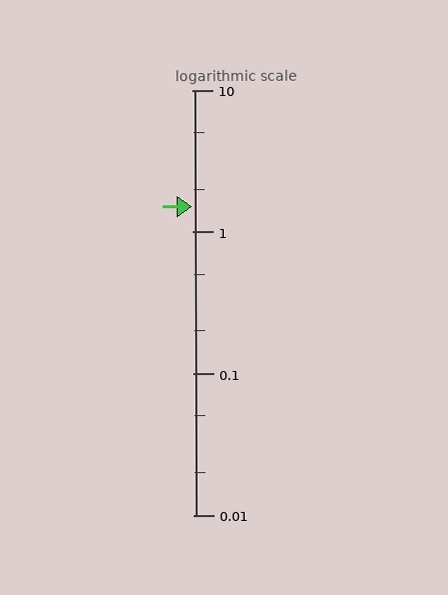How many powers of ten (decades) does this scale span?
The scale spans 3 decades, from 0.01 to 10.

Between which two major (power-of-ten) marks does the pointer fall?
The pointer is between 1 and 10.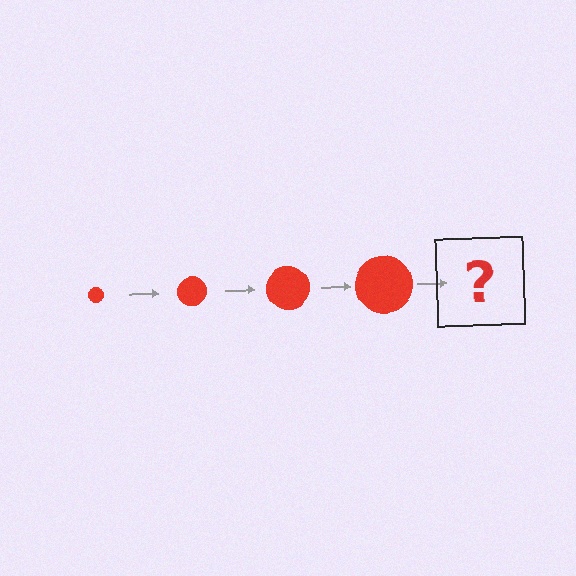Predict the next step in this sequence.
The next step is a red circle, larger than the previous one.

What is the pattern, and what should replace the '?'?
The pattern is that the circle gets progressively larger each step. The '?' should be a red circle, larger than the previous one.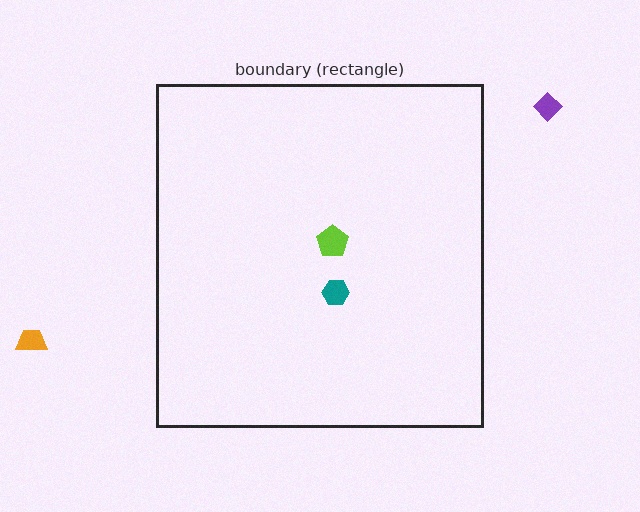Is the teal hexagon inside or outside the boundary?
Inside.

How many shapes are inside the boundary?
2 inside, 2 outside.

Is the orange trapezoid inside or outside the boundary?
Outside.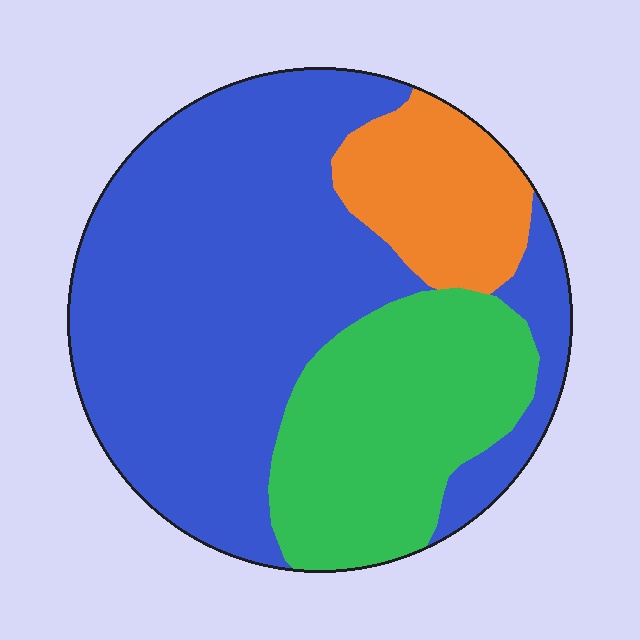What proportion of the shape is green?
Green takes up between a sixth and a third of the shape.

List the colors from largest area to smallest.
From largest to smallest: blue, green, orange.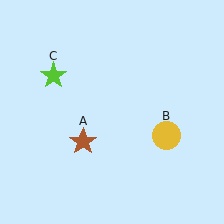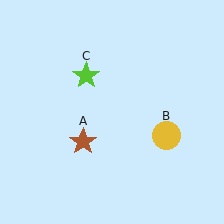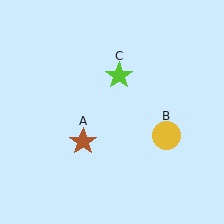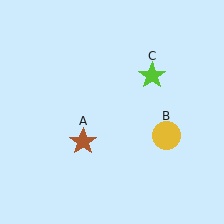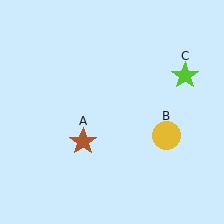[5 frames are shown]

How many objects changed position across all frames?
1 object changed position: lime star (object C).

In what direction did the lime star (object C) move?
The lime star (object C) moved right.